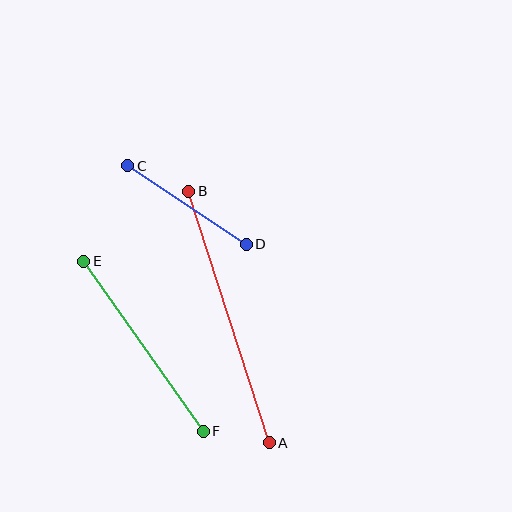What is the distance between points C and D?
The distance is approximately 142 pixels.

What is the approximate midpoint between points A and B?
The midpoint is at approximately (229, 317) pixels.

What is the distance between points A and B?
The distance is approximately 264 pixels.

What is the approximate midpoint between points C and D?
The midpoint is at approximately (187, 205) pixels.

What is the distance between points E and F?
The distance is approximately 208 pixels.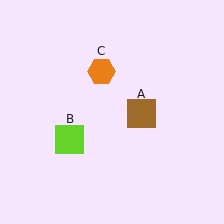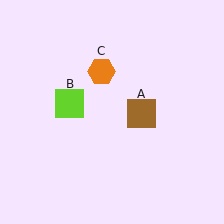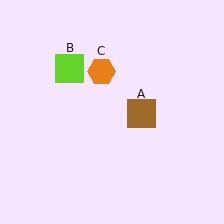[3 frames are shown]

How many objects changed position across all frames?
1 object changed position: lime square (object B).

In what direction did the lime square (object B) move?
The lime square (object B) moved up.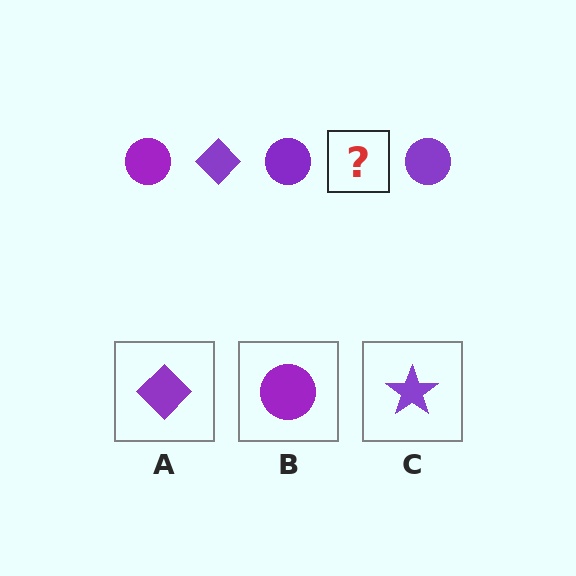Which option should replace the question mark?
Option A.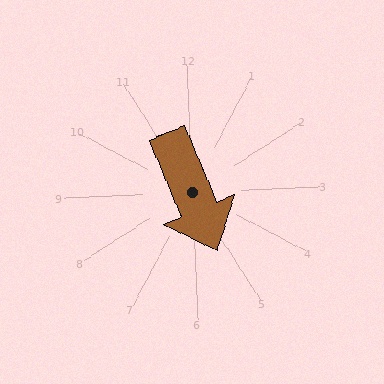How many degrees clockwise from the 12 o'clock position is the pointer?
Approximately 159 degrees.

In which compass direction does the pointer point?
South.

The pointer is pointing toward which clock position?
Roughly 5 o'clock.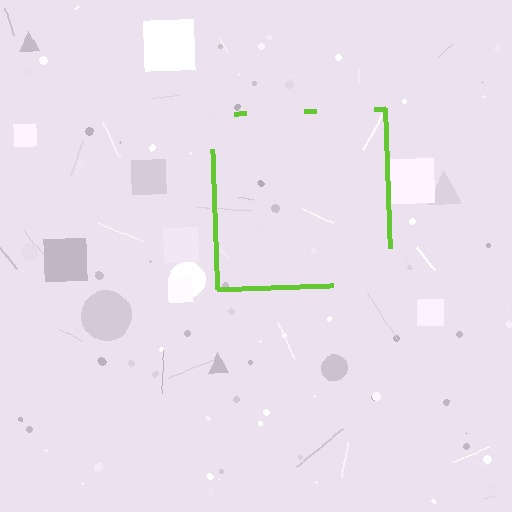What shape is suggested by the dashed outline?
The dashed outline suggests a square.